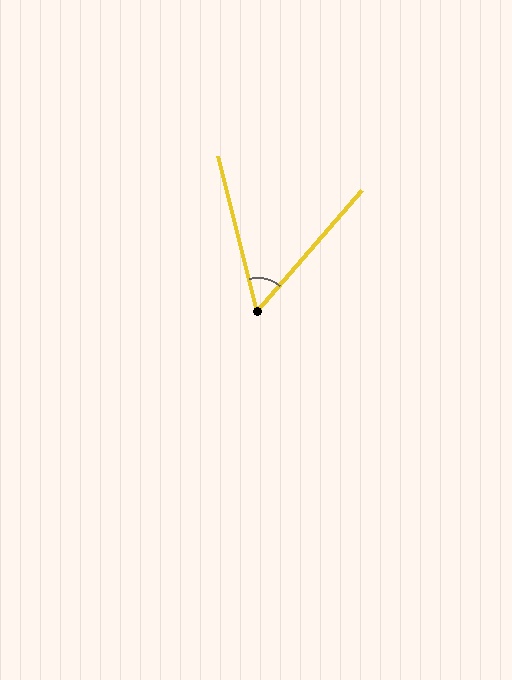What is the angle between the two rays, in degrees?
Approximately 55 degrees.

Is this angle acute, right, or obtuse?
It is acute.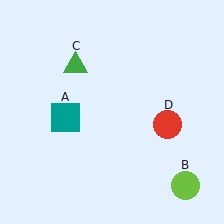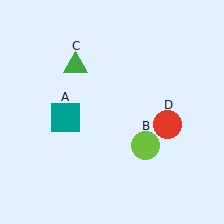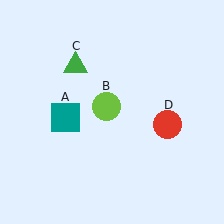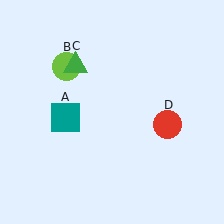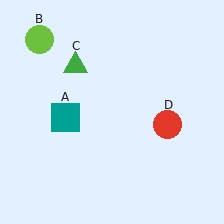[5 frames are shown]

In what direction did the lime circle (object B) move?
The lime circle (object B) moved up and to the left.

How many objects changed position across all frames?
1 object changed position: lime circle (object B).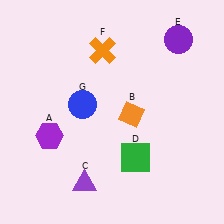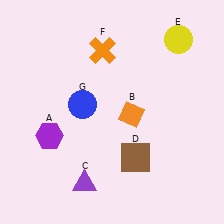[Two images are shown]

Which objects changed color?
D changed from green to brown. E changed from purple to yellow.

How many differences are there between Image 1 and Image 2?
There are 2 differences between the two images.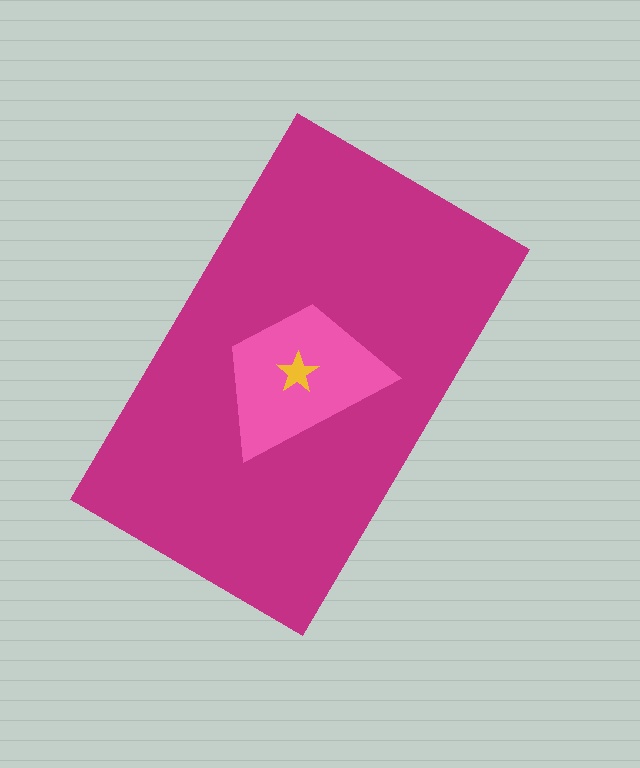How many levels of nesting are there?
3.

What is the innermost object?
The yellow star.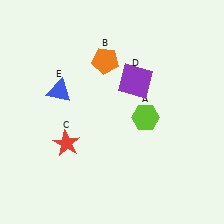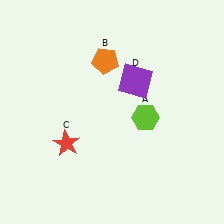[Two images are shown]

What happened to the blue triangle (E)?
The blue triangle (E) was removed in Image 2. It was in the top-left area of Image 1.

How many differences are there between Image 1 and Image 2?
There is 1 difference between the two images.